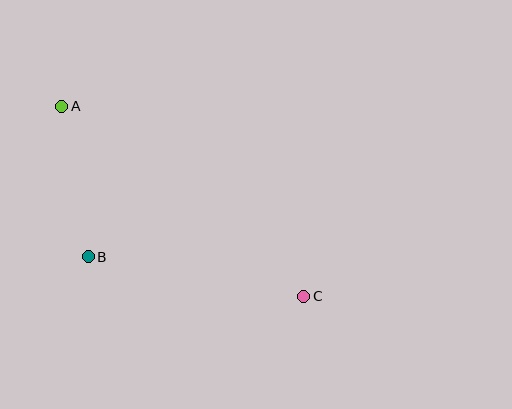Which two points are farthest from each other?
Points A and C are farthest from each other.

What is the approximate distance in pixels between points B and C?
The distance between B and C is approximately 219 pixels.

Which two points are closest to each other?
Points A and B are closest to each other.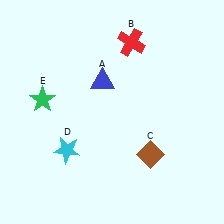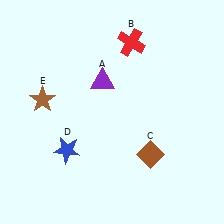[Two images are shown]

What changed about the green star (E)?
In Image 1, E is green. In Image 2, it changed to brown.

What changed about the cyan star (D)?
In Image 1, D is cyan. In Image 2, it changed to blue.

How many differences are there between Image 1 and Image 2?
There are 3 differences between the two images.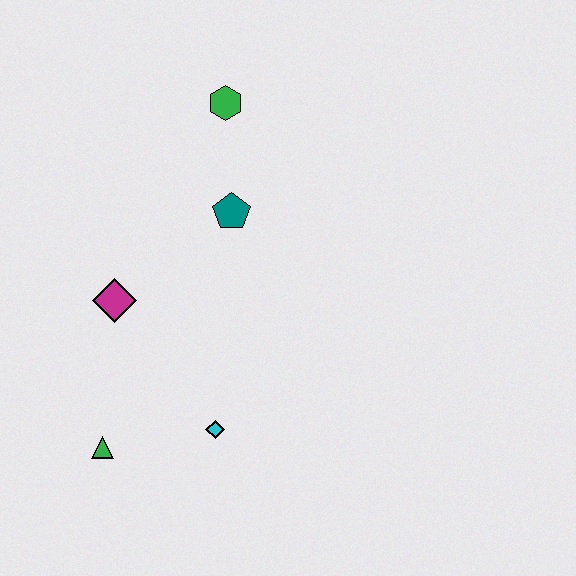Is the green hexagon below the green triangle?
No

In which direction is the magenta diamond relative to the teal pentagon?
The magenta diamond is to the left of the teal pentagon.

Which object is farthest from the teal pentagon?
The green triangle is farthest from the teal pentagon.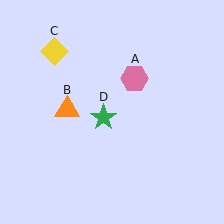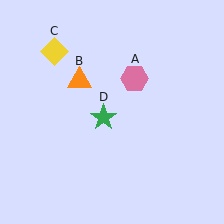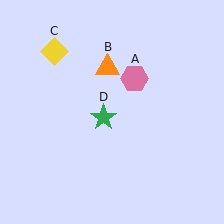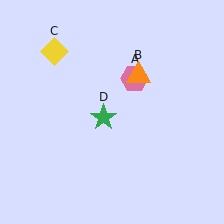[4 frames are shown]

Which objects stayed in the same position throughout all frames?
Pink hexagon (object A) and yellow diamond (object C) and green star (object D) remained stationary.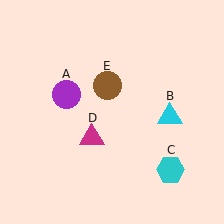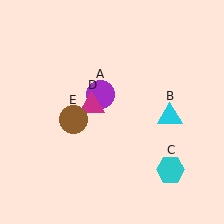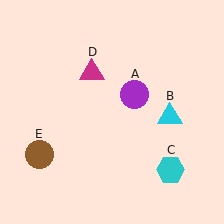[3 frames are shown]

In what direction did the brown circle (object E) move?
The brown circle (object E) moved down and to the left.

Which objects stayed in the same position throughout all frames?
Cyan triangle (object B) and cyan hexagon (object C) remained stationary.